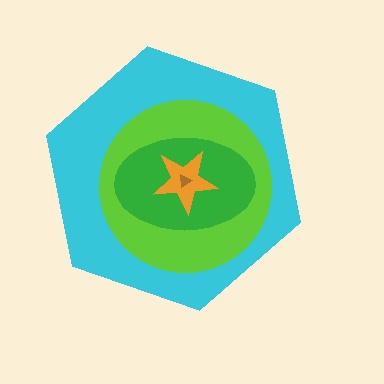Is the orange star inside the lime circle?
Yes.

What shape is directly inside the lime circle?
The green ellipse.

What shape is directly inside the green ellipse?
The orange star.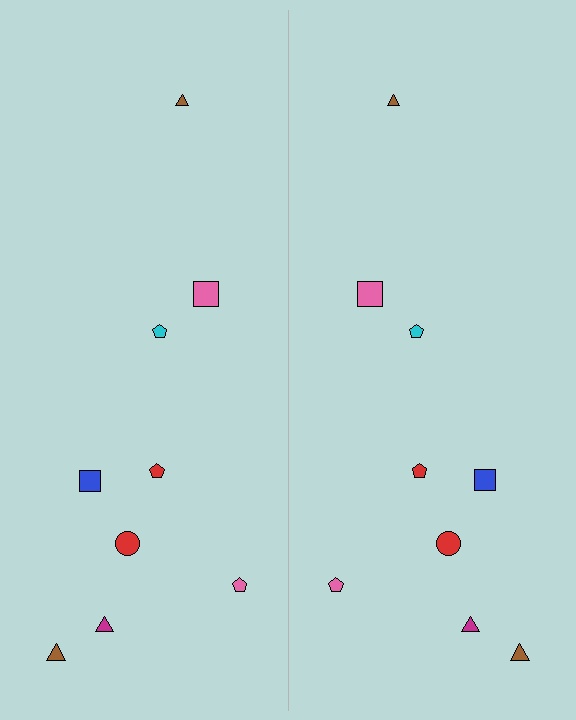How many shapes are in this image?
There are 18 shapes in this image.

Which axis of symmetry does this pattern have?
The pattern has a vertical axis of symmetry running through the center of the image.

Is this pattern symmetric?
Yes, this pattern has bilateral (reflection) symmetry.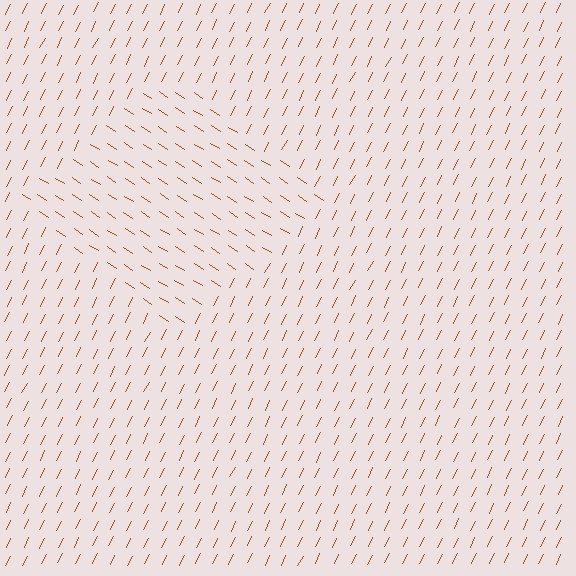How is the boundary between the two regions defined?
The boundary is defined purely by a change in line orientation (approximately 84 degrees difference). All lines are the same color and thickness.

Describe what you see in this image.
The image is filled with small brown line segments. A diamond region in the image has lines oriented differently from the surrounding lines, creating a visible texture boundary.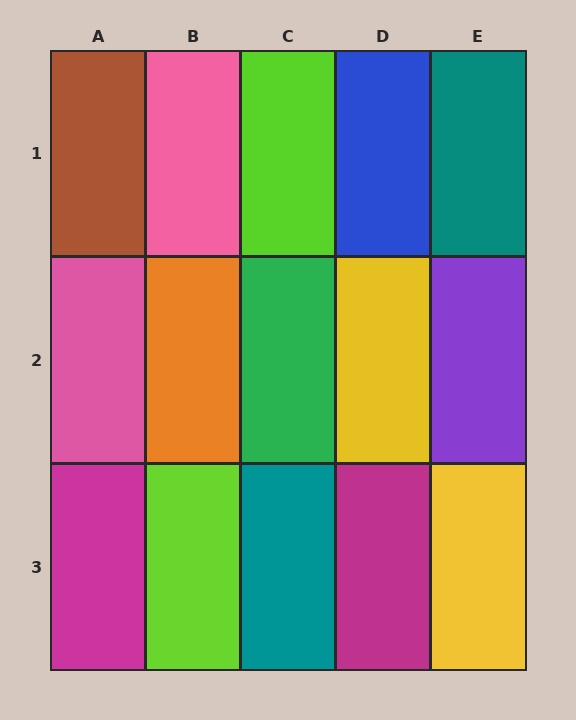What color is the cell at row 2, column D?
Yellow.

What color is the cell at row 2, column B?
Orange.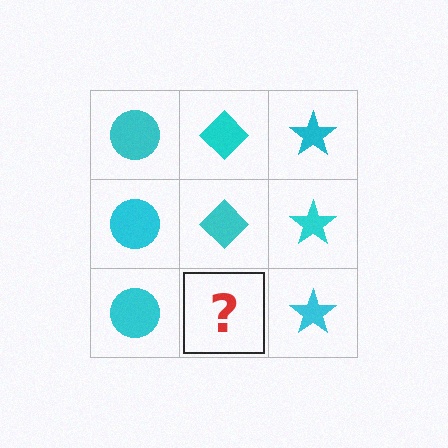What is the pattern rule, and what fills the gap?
The rule is that each column has a consistent shape. The gap should be filled with a cyan diamond.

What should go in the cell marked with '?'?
The missing cell should contain a cyan diamond.